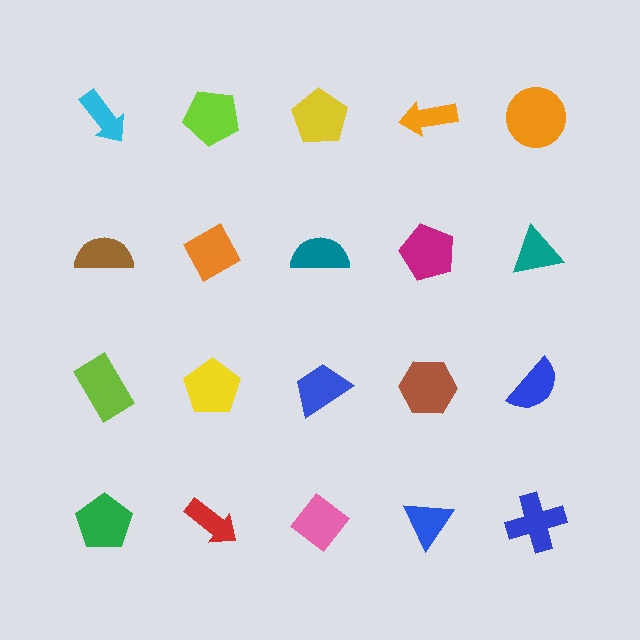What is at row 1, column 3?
A yellow pentagon.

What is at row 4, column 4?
A blue triangle.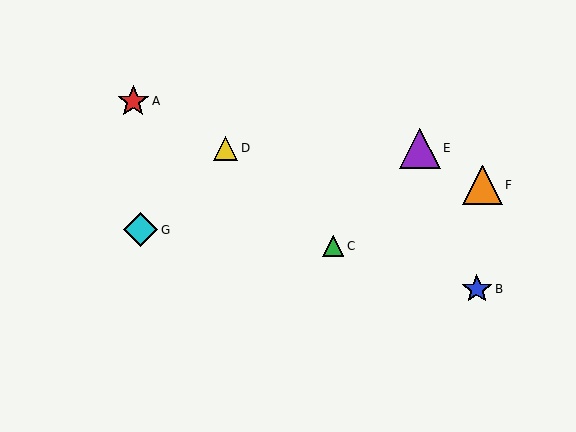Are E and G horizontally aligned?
No, E is at y≈148 and G is at y≈230.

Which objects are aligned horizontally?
Objects D, E are aligned horizontally.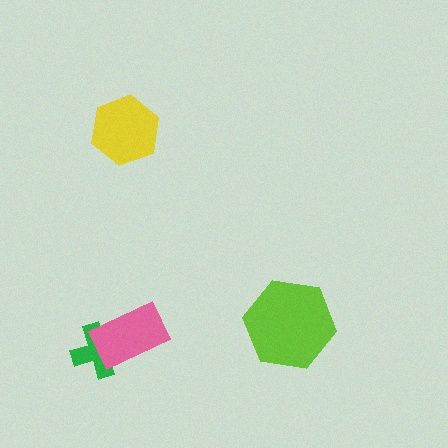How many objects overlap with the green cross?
1 object overlaps with the green cross.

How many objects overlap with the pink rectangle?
1 object overlaps with the pink rectangle.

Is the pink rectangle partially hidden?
No, no other shape covers it.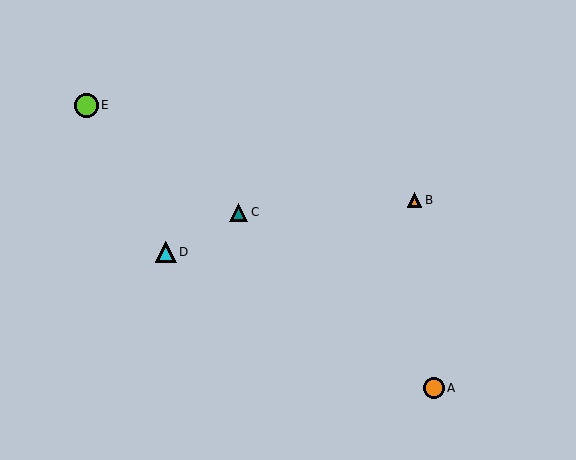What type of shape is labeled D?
Shape D is a cyan triangle.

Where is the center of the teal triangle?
The center of the teal triangle is at (239, 212).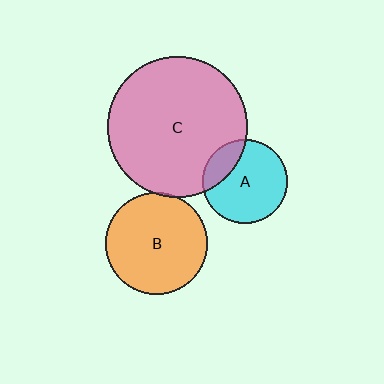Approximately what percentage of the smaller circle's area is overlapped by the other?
Approximately 20%.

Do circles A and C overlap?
Yes.